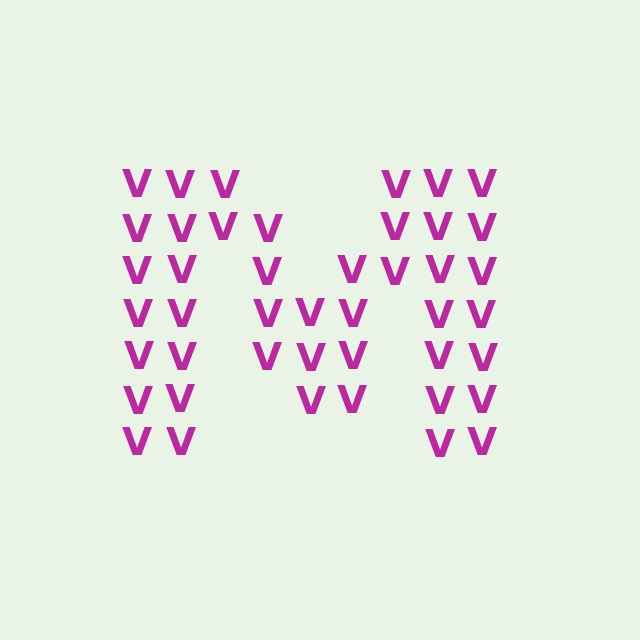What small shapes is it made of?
It is made of small letter V's.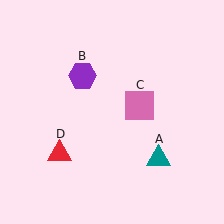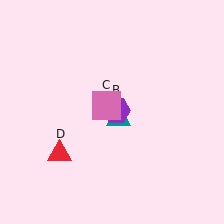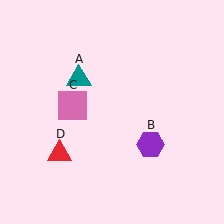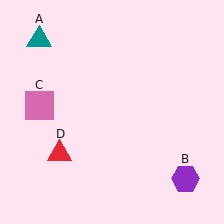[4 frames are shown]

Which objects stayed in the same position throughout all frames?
Red triangle (object D) remained stationary.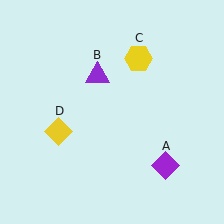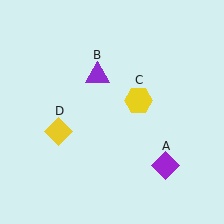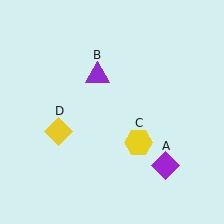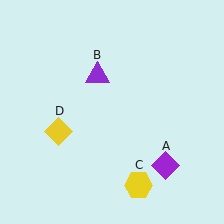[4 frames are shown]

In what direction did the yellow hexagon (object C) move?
The yellow hexagon (object C) moved down.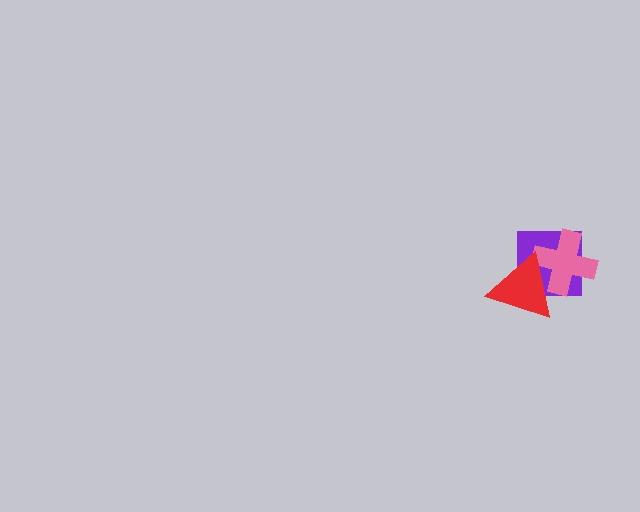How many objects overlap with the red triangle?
2 objects overlap with the red triangle.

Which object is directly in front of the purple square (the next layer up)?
The pink cross is directly in front of the purple square.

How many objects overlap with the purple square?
2 objects overlap with the purple square.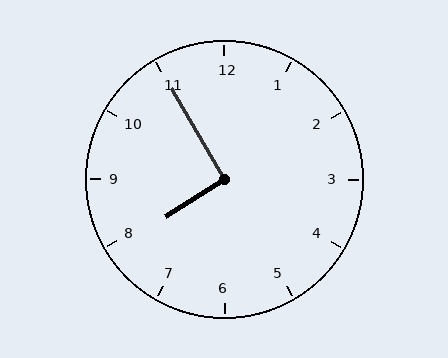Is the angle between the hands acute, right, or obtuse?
It is right.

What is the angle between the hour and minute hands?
Approximately 92 degrees.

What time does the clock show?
7:55.